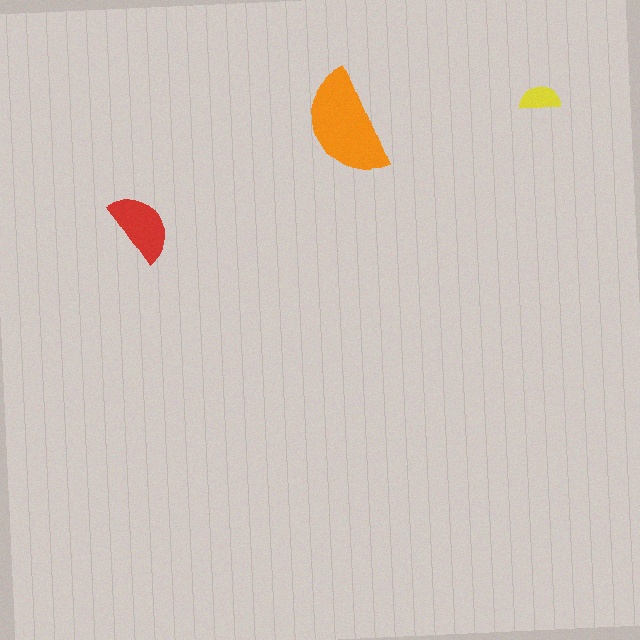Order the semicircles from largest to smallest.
the orange one, the red one, the yellow one.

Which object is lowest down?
The red semicircle is bottommost.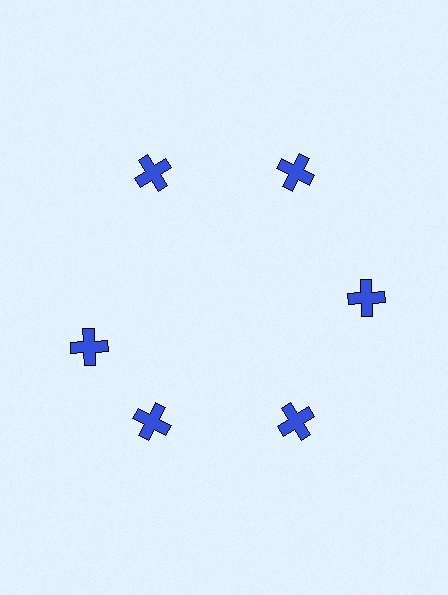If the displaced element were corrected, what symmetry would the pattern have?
It would have 6-fold rotational symmetry — the pattern would map onto itself every 60 degrees.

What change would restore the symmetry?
The symmetry would be restored by rotating it back into even spacing with its neighbors so that all 6 crosses sit at equal angles and equal distance from the center.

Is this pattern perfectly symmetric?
No. The 6 blue crosses are arranged in a ring, but one element near the 9 o'clock position is rotated out of alignment along the ring, breaking the 6-fold rotational symmetry.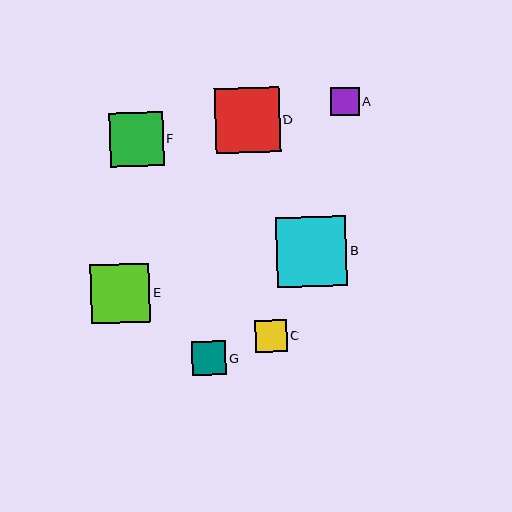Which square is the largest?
Square B is the largest with a size of approximately 70 pixels.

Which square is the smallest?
Square A is the smallest with a size of approximately 28 pixels.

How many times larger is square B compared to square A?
Square B is approximately 2.5 times the size of square A.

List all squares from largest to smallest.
From largest to smallest: B, D, E, F, G, C, A.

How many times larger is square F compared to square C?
Square F is approximately 1.7 times the size of square C.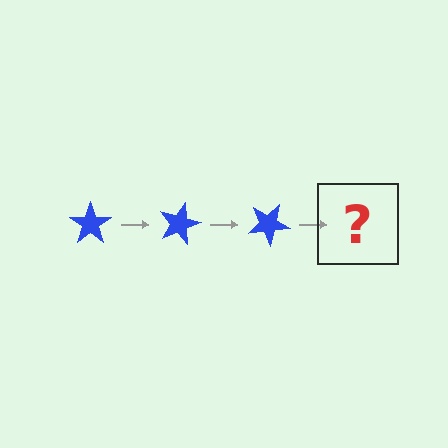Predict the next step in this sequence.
The next step is a blue star rotated 45 degrees.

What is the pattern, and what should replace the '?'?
The pattern is that the star rotates 15 degrees each step. The '?' should be a blue star rotated 45 degrees.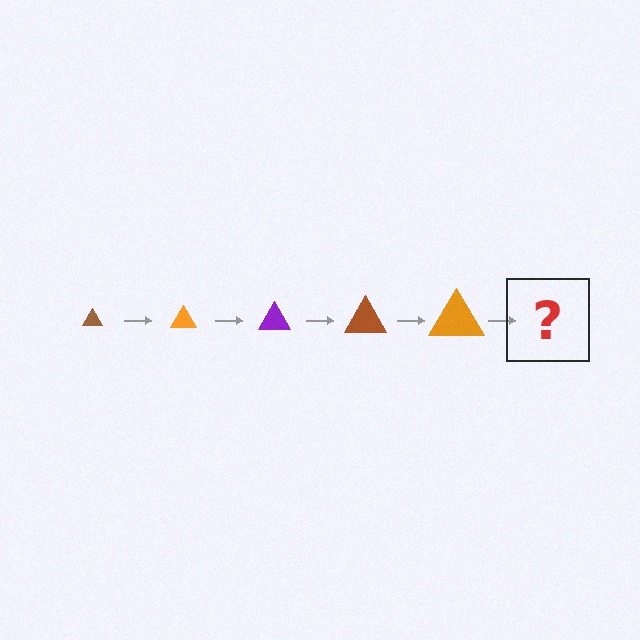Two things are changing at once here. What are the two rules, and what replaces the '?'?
The two rules are that the triangle grows larger each step and the color cycles through brown, orange, and purple. The '?' should be a purple triangle, larger than the previous one.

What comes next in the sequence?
The next element should be a purple triangle, larger than the previous one.